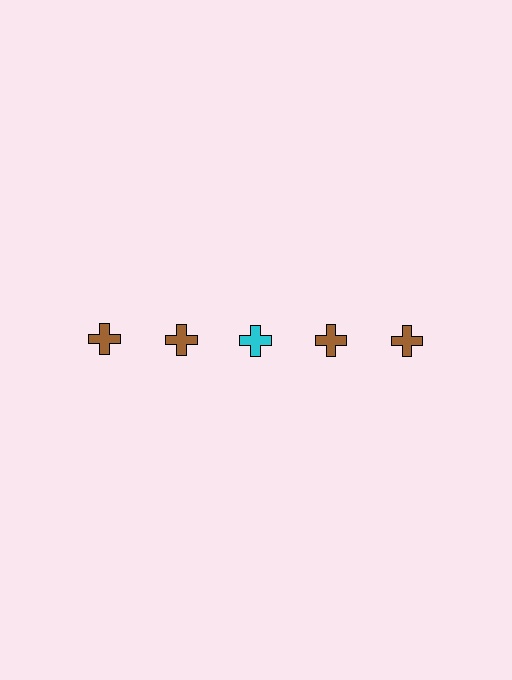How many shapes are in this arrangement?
There are 5 shapes arranged in a grid pattern.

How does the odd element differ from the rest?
It has a different color: cyan instead of brown.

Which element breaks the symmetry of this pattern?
The cyan cross in the top row, center column breaks the symmetry. All other shapes are brown crosses.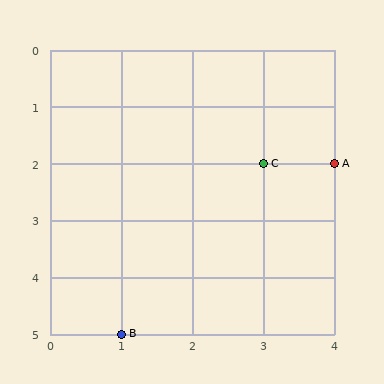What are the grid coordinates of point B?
Point B is at grid coordinates (1, 5).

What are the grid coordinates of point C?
Point C is at grid coordinates (3, 2).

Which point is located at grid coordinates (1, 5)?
Point B is at (1, 5).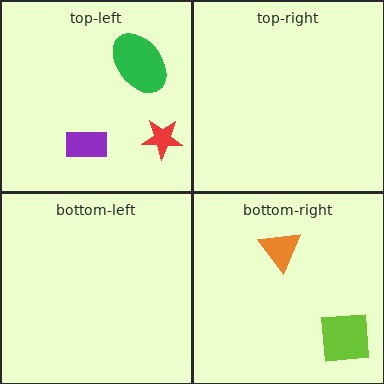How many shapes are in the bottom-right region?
2.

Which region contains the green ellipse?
The top-left region.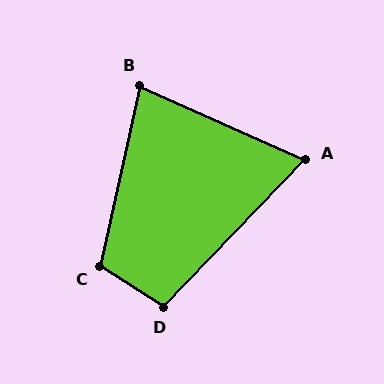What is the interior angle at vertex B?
Approximately 79 degrees (acute).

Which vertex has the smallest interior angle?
A, at approximately 70 degrees.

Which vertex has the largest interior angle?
C, at approximately 110 degrees.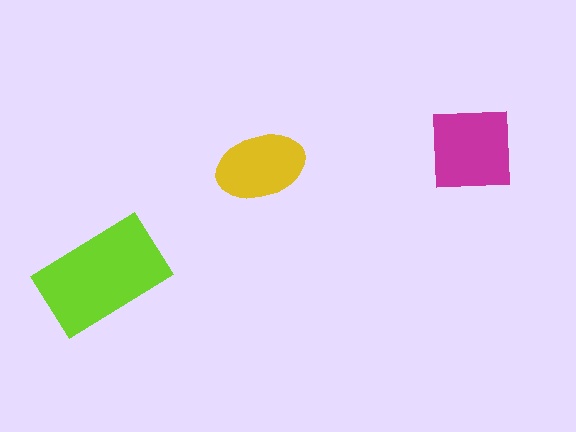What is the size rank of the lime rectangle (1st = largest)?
1st.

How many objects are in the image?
There are 3 objects in the image.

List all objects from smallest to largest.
The yellow ellipse, the magenta square, the lime rectangle.